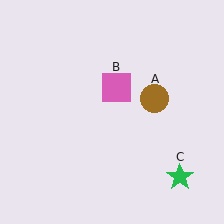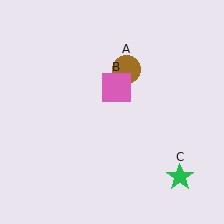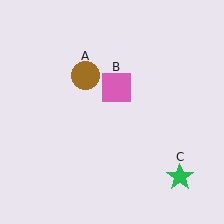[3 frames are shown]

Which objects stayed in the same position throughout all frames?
Pink square (object B) and green star (object C) remained stationary.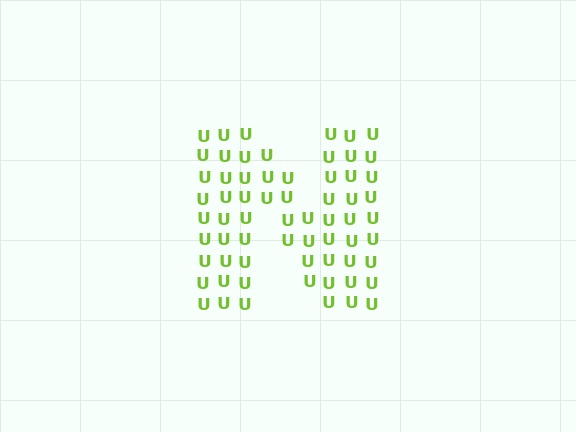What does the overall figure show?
The overall figure shows the letter N.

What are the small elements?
The small elements are letter U's.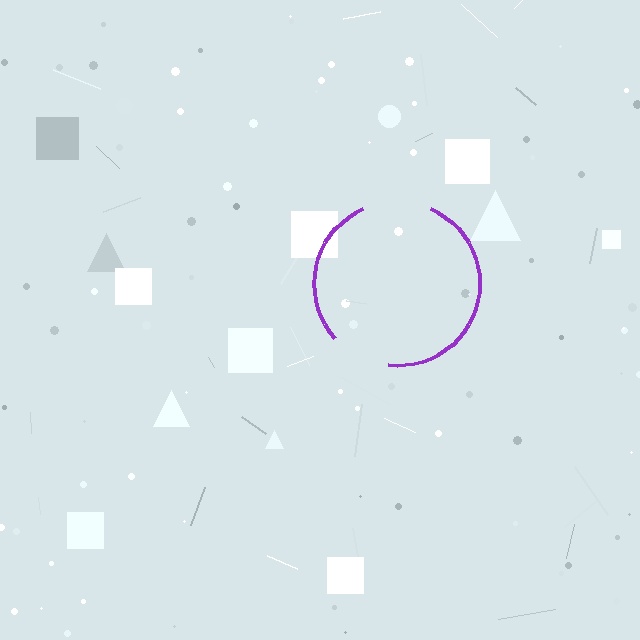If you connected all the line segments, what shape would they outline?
They would outline a circle.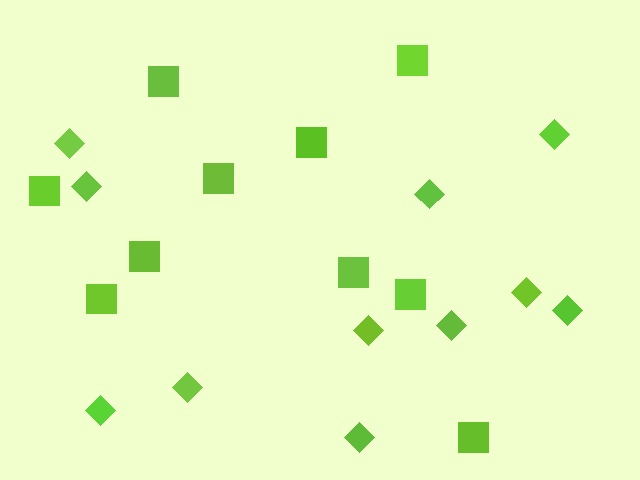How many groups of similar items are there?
There are 2 groups: one group of diamonds (11) and one group of squares (10).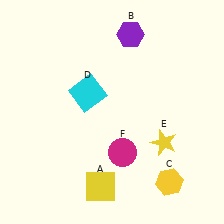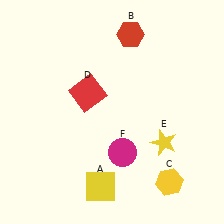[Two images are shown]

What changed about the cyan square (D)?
In Image 1, D is cyan. In Image 2, it changed to red.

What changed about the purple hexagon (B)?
In Image 1, B is purple. In Image 2, it changed to red.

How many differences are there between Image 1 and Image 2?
There are 2 differences between the two images.